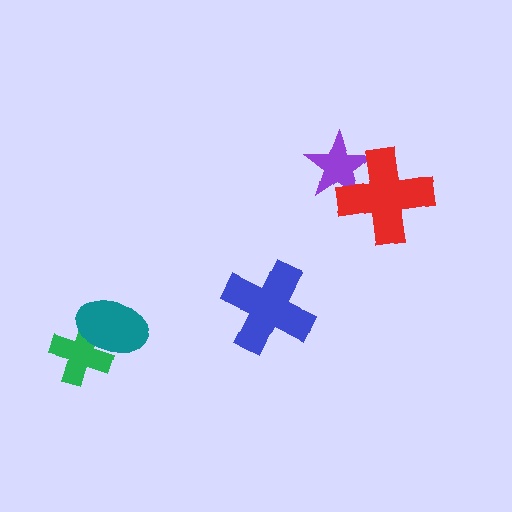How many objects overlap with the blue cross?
0 objects overlap with the blue cross.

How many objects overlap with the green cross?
1 object overlaps with the green cross.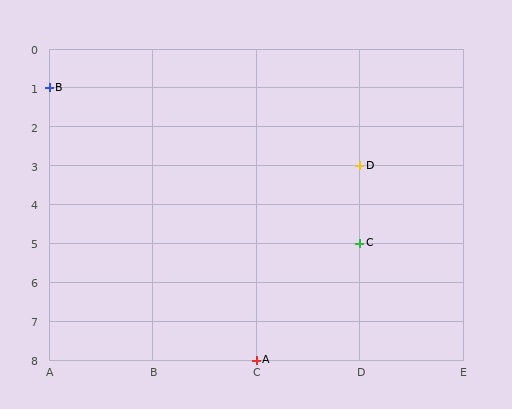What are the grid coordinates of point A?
Point A is at grid coordinates (C, 8).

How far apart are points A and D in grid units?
Points A and D are 1 column and 5 rows apart (about 5.1 grid units diagonally).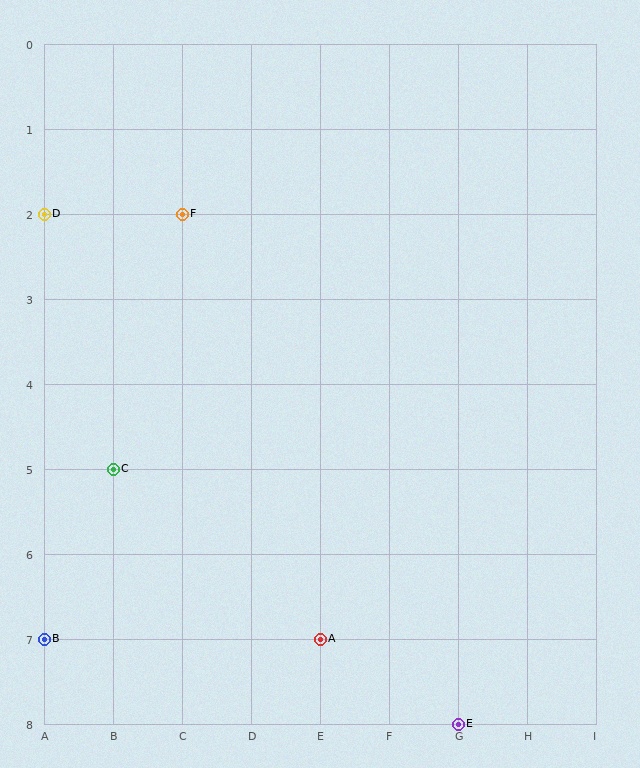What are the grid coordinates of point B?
Point B is at grid coordinates (A, 7).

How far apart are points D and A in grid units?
Points D and A are 4 columns and 5 rows apart (about 6.4 grid units diagonally).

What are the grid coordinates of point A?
Point A is at grid coordinates (E, 7).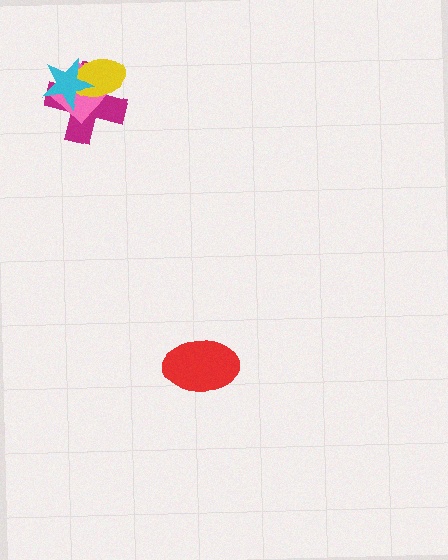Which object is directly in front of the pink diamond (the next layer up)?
The yellow ellipse is directly in front of the pink diamond.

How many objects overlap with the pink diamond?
3 objects overlap with the pink diamond.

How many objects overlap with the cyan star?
3 objects overlap with the cyan star.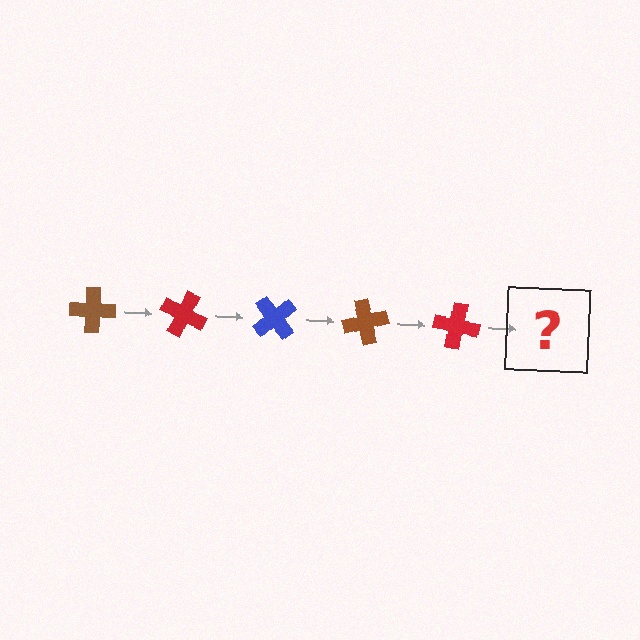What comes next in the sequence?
The next element should be a blue cross, rotated 125 degrees from the start.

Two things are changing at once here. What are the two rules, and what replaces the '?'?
The two rules are that it rotates 25 degrees each step and the color cycles through brown, red, and blue. The '?' should be a blue cross, rotated 125 degrees from the start.